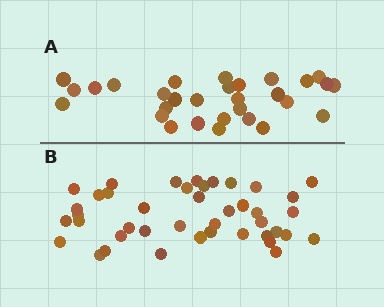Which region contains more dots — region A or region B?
Region B (the bottom region) has more dots.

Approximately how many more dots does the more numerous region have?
Region B has roughly 12 or so more dots than region A.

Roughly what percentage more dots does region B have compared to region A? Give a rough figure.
About 40% more.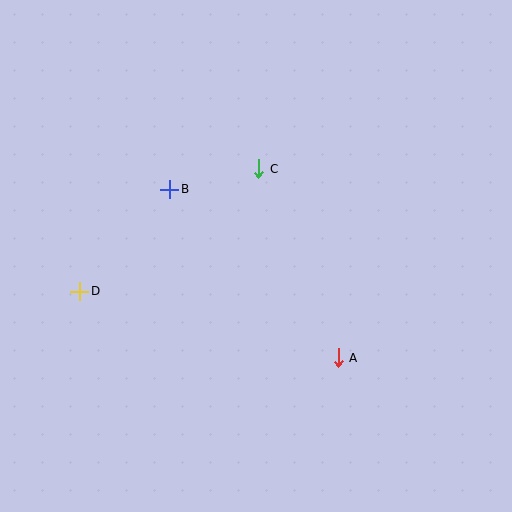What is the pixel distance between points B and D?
The distance between B and D is 136 pixels.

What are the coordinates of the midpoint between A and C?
The midpoint between A and C is at (299, 263).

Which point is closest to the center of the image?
Point C at (259, 169) is closest to the center.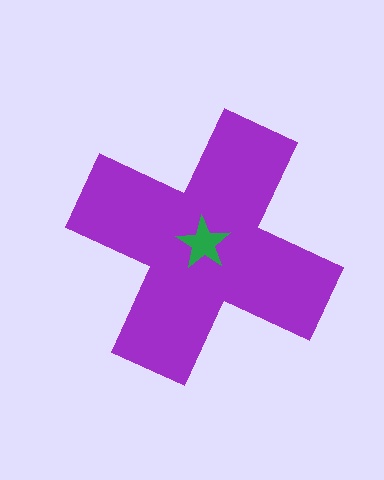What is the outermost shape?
The purple cross.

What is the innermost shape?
The green star.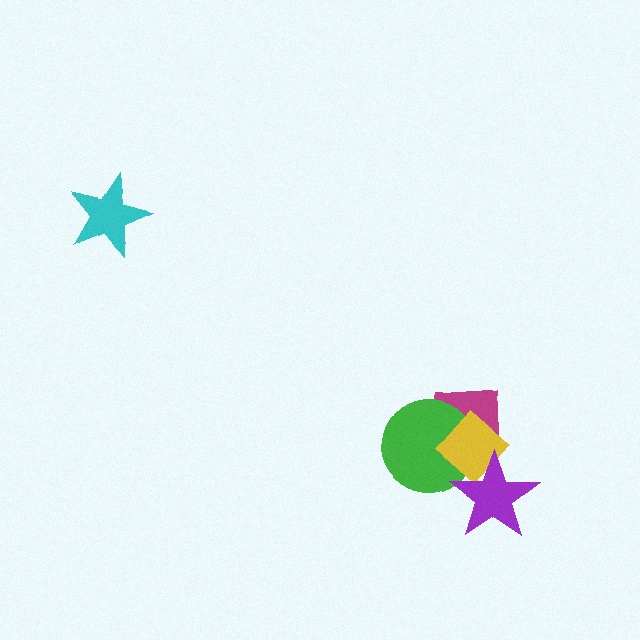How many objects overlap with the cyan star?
0 objects overlap with the cyan star.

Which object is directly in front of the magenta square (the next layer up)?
The green circle is directly in front of the magenta square.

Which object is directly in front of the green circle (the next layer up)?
The yellow diamond is directly in front of the green circle.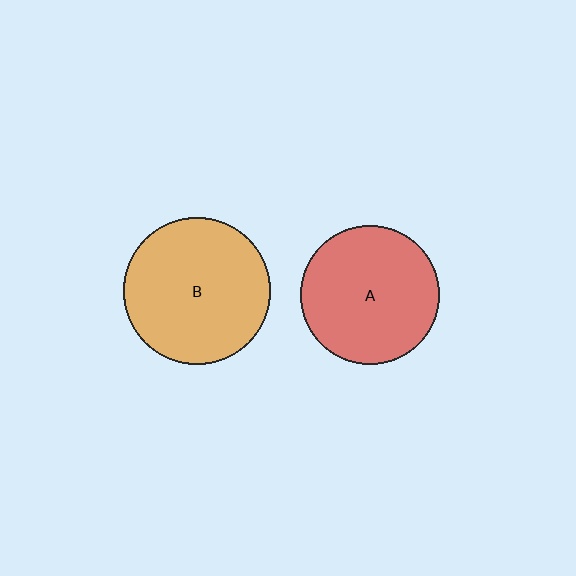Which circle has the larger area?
Circle B (orange).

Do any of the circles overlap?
No, none of the circles overlap.